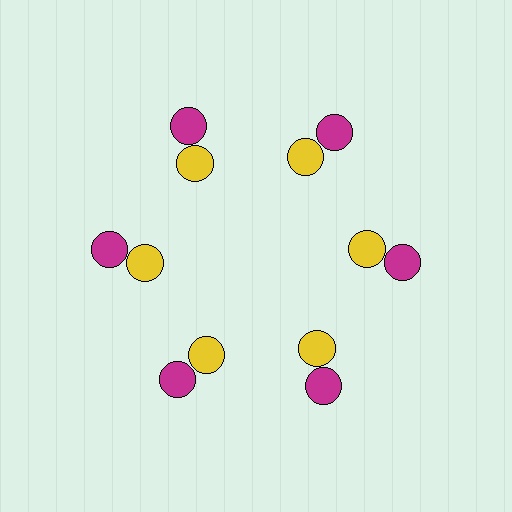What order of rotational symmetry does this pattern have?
This pattern has 6-fold rotational symmetry.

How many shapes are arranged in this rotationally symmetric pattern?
There are 12 shapes, arranged in 6 groups of 2.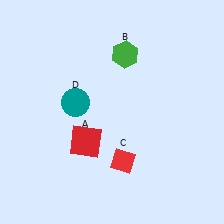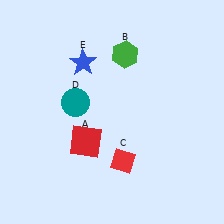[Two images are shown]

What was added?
A blue star (E) was added in Image 2.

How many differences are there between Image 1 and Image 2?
There is 1 difference between the two images.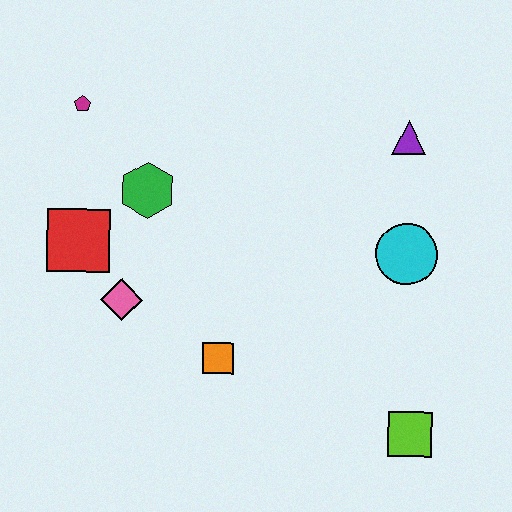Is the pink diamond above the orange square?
Yes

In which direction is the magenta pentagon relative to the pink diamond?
The magenta pentagon is above the pink diamond.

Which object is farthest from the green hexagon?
The lime square is farthest from the green hexagon.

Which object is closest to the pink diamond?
The red square is closest to the pink diamond.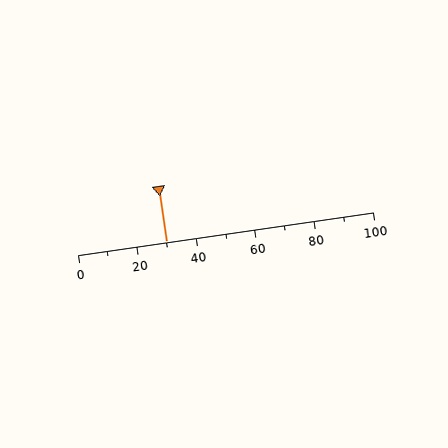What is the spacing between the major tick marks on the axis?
The major ticks are spaced 20 apart.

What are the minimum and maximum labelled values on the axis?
The axis runs from 0 to 100.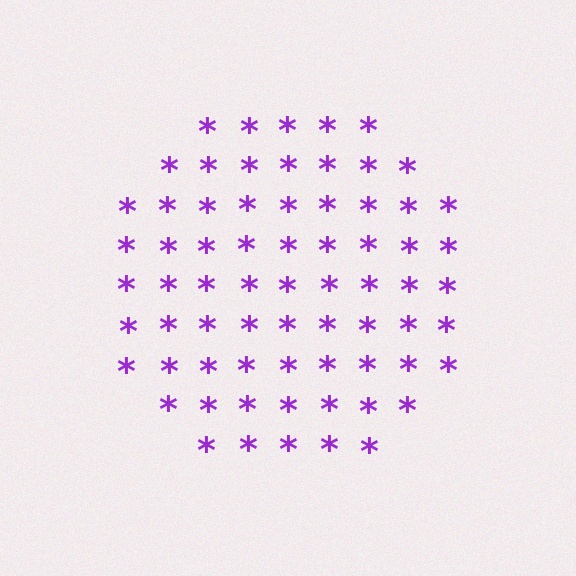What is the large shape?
The large shape is a circle.